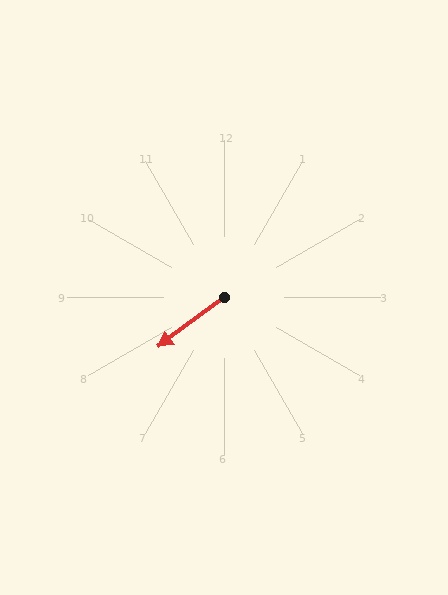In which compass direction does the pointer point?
Southwest.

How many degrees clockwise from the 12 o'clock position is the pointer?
Approximately 233 degrees.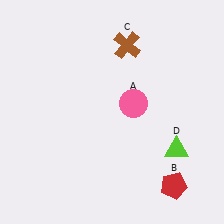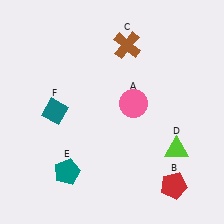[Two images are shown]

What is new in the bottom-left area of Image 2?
A teal pentagon (E) was added in the bottom-left area of Image 2.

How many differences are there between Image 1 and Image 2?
There are 2 differences between the two images.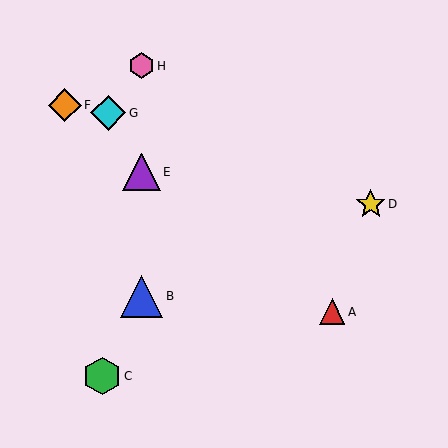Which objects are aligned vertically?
Objects B, E, H are aligned vertically.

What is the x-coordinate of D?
Object D is at x≈371.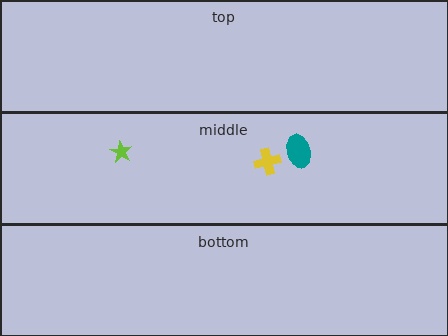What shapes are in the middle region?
The teal ellipse, the yellow cross, the lime star.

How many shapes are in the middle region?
3.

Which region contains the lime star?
The middle region.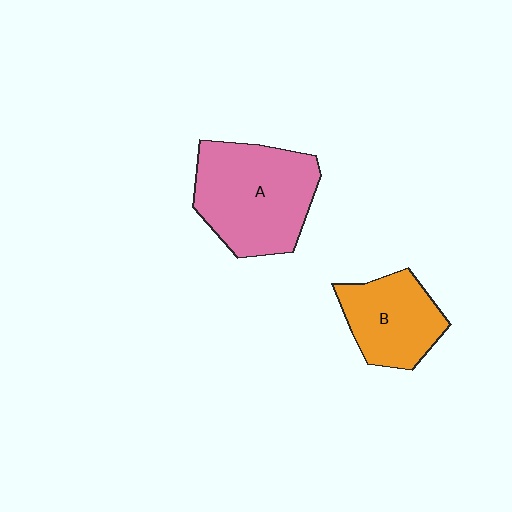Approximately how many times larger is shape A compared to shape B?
Approximately 1.5 times.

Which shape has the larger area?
Shape A (pink).